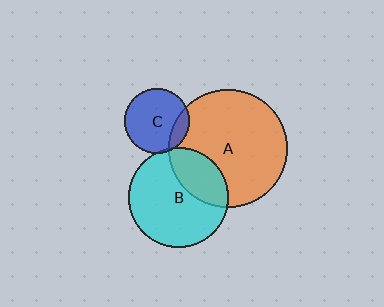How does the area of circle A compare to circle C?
Approximately 3.3 times.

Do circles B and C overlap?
Yes.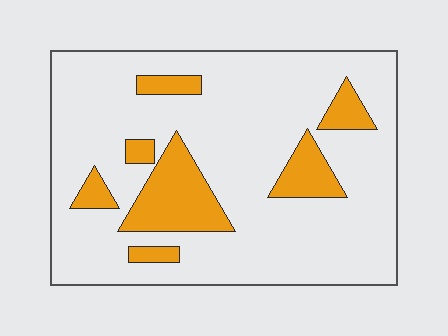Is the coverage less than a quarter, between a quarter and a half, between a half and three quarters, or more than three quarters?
Less than a quarter.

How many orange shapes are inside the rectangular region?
7.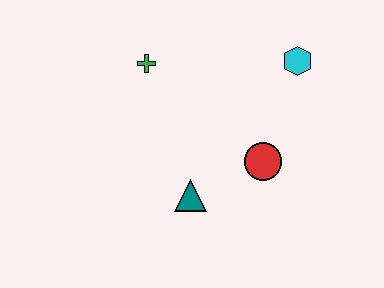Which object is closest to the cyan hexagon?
The red circle is closest to the cyan hexagon.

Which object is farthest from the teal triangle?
The cyan hexagon is farthest from the teal triangle.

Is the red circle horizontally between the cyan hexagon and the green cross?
Yes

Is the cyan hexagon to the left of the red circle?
No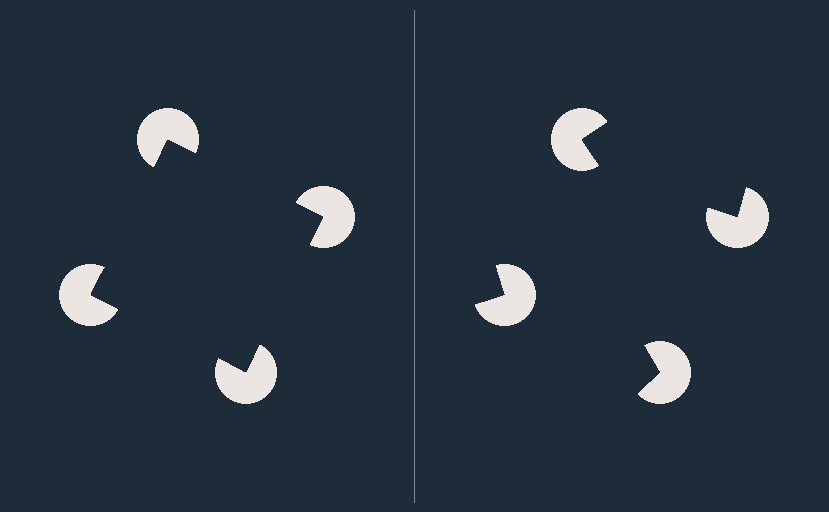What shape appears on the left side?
An illusory square.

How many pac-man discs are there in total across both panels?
8 — 4 on each side.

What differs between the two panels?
The pac-man discs are positioned identically on both sides; only the wedge orientations differ. On the left they align to a square; on the right they are misaligned.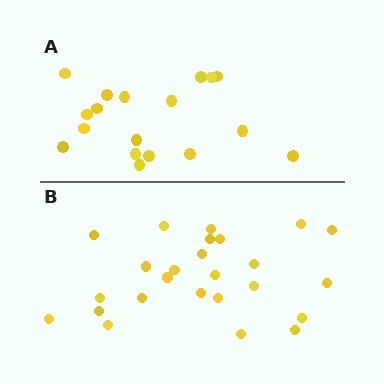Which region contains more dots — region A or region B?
Region B (the bottom region) has more dots.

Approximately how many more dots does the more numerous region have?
Region B has roughly 8 or so more dots than region A.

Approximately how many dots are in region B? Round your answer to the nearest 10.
About 20 dots. (The exact count is 25, which rounds to 20.)